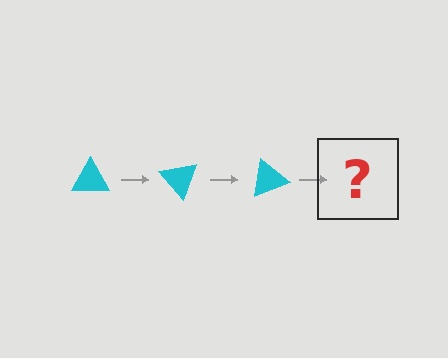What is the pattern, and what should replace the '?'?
The pattern is that the triangle rotates 50 degrees each step. The '?' should be a cyan triangle rotated 150 degrees.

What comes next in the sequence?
The next element should be a cyan triangle rotated 150 degrees.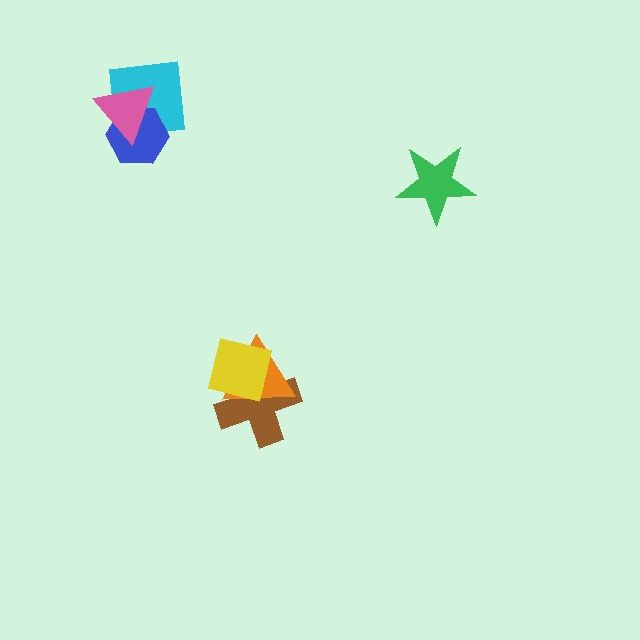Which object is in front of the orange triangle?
The yellow square is in front of the orange triangle.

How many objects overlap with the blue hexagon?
2 objects overlap with the blue hexagon.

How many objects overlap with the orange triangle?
2 objects overlap with the orange triangle.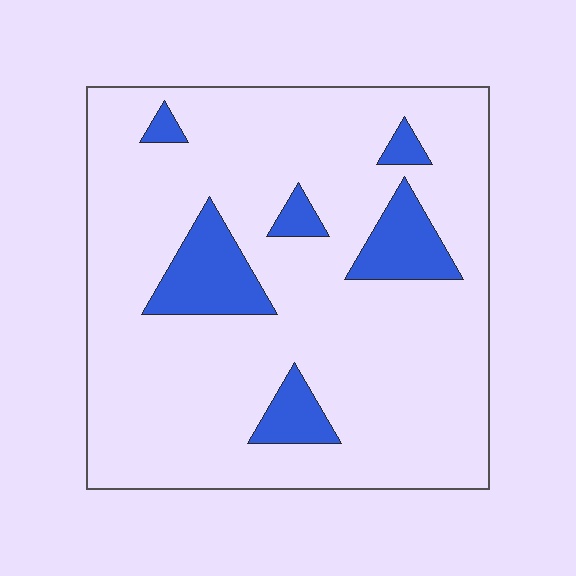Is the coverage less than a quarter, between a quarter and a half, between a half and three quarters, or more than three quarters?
Less than a quarter.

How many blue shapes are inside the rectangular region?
6.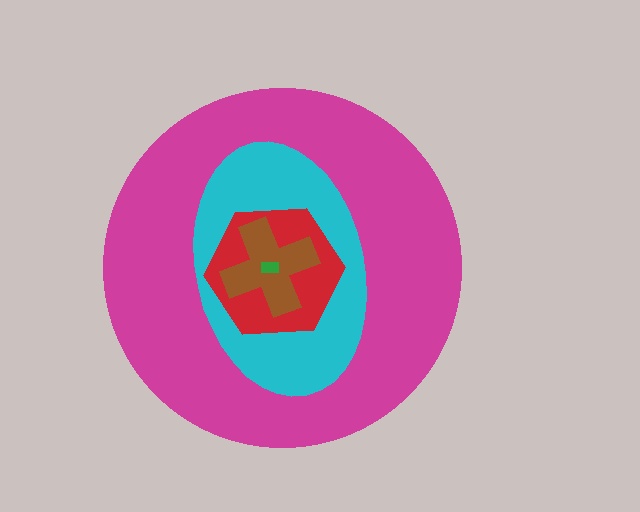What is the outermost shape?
The magenta circle.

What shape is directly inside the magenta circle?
The cyan ellipse.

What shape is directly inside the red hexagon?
The brown cross.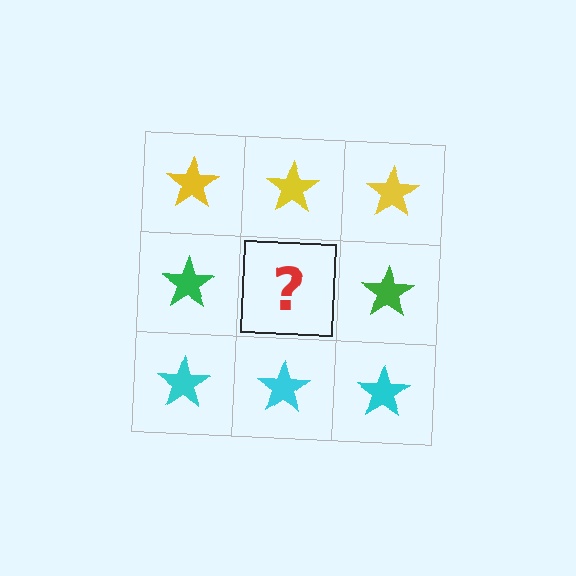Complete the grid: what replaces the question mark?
The question mark should be replaced with a green star.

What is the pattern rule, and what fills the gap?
The rule is that each row has a consistent color. The gap should be filled with a green star.